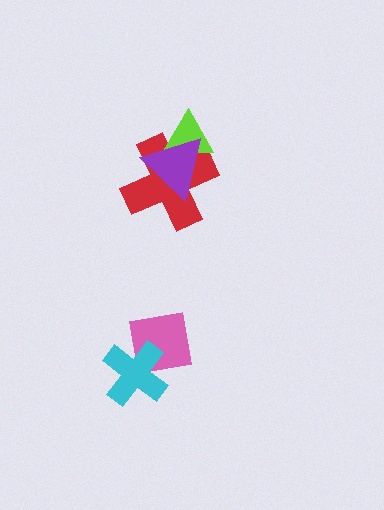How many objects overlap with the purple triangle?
2 objects overlap with the purple triangle.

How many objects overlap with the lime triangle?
2 objects overlap with the lime triangle.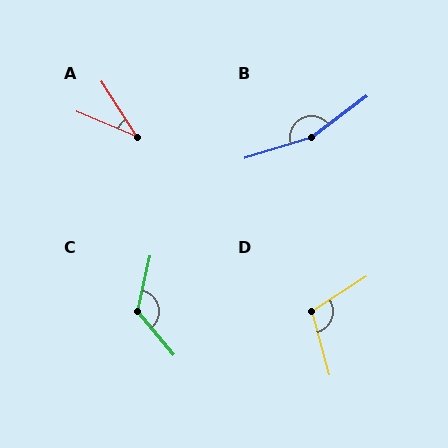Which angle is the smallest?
A, at approximately 34 degrees.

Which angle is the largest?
B, at approximately 160 degrees.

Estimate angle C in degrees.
Approximately 127 degrees.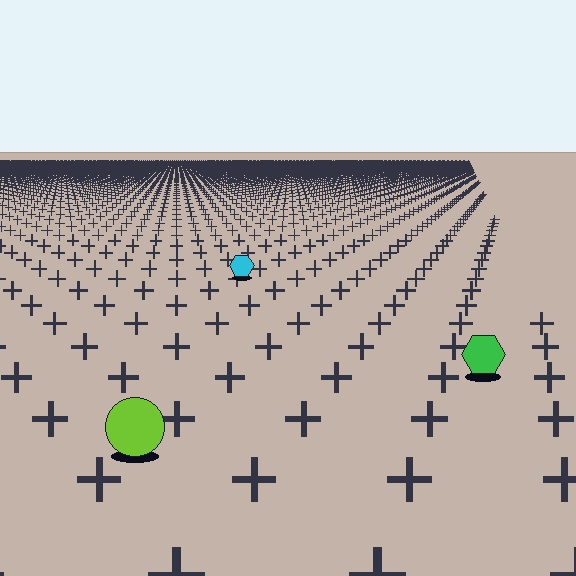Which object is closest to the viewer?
The lime circle is closest. The texture marks near it are larger and more spread out.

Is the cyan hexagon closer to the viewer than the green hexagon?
No. The green hexagon is closer — you can tell from the texture gradient: the ground texture is coarser near it.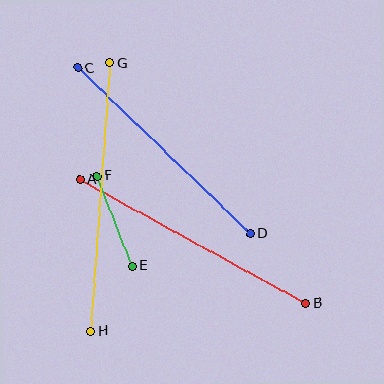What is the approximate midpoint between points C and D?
The midpoint is at approximately (164, 151) pixels.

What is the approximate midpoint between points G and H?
The midpoint is at approximately (100, 197) pixels.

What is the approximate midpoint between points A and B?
The midpoint is at approximately (193, 241) pixels.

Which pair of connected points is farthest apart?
Points G and H are farthest apart.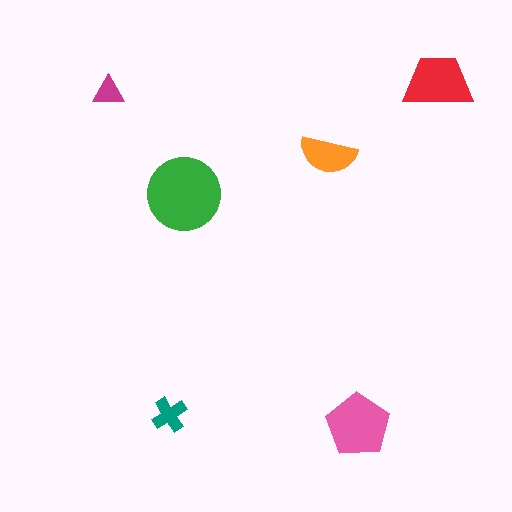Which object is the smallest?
The magenta triangle.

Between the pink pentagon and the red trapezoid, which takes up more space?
The pink pentagon.